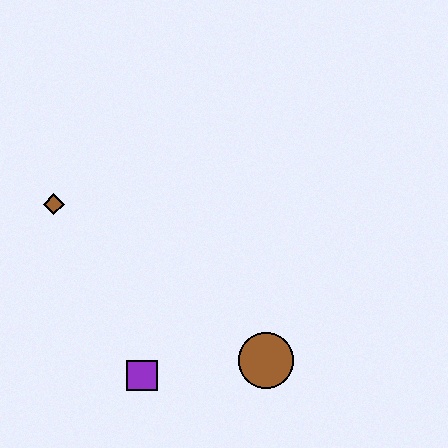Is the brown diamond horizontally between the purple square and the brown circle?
No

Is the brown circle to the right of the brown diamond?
Yes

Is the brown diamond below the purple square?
No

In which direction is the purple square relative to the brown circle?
The purple square is to the left of the brown circle.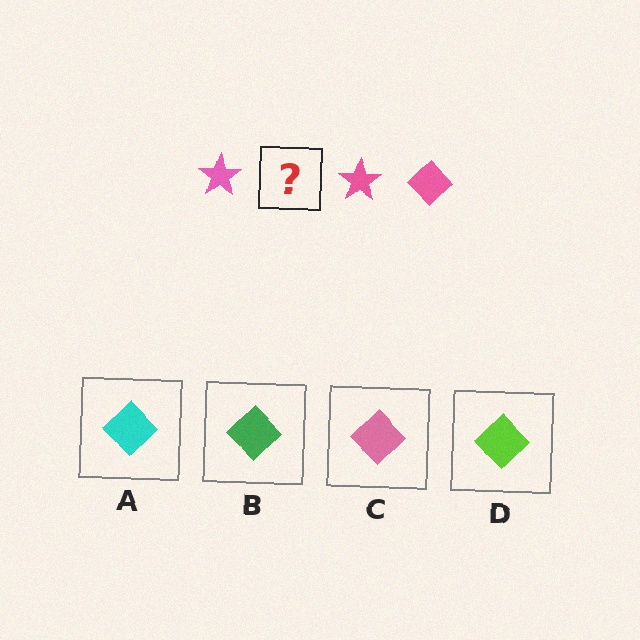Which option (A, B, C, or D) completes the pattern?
C.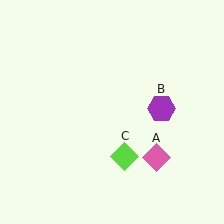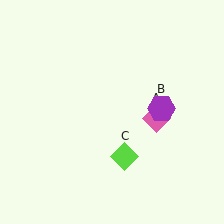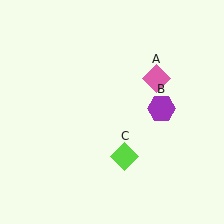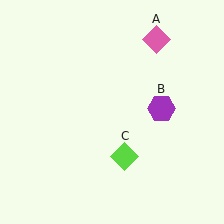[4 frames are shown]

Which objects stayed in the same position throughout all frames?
Purple hexagon (object B) and lime diamond (object C) remained stationary.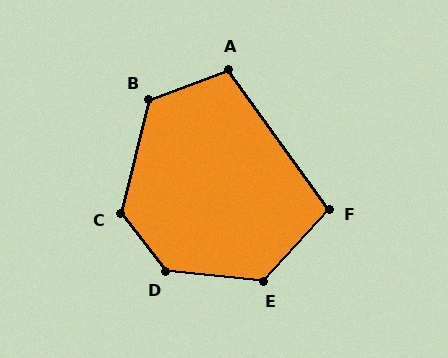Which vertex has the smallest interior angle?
F, at approximately 102 degrees.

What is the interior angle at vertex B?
Approximately 125 degrees (obtuse).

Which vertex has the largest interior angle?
D, at approximately 134 degrees.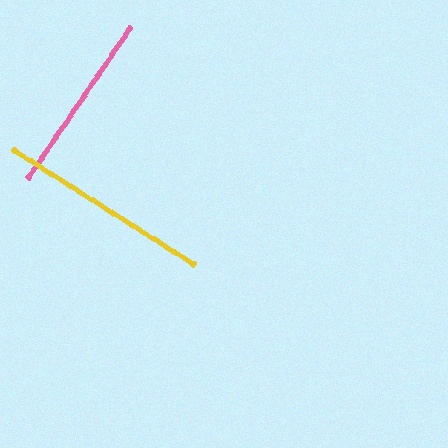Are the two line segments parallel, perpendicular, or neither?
Perpendicular — they meet at approximately 88°.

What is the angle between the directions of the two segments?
Approximately 88 degrees.